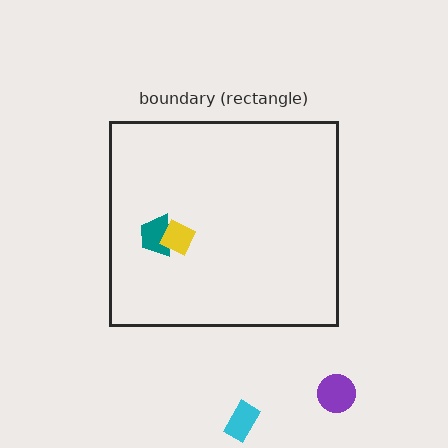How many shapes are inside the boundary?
2 inside, 2 outside.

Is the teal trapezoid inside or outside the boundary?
Inside.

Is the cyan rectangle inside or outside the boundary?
Outside.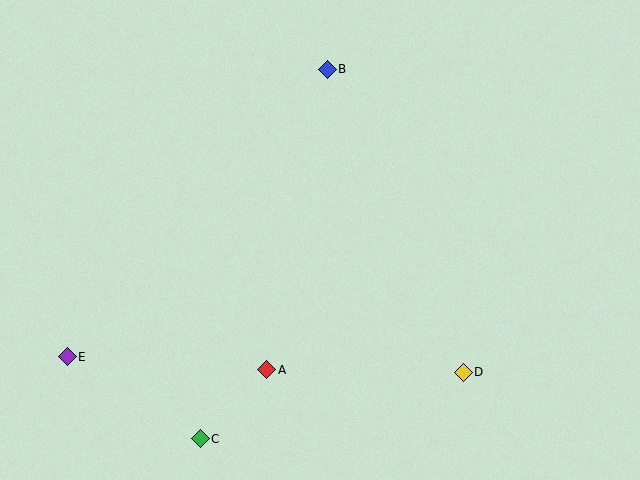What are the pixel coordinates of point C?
Point C is at (200, 439).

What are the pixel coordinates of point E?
Point E is at (67, 357).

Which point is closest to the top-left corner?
Point B is closest to the top-left corner.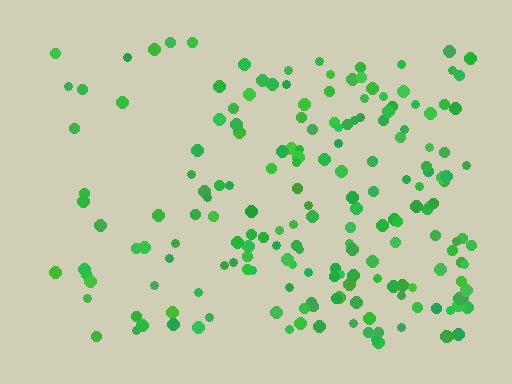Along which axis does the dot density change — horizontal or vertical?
Horizontal.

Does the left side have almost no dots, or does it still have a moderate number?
Still a moderate number, just noticeably fewer than the right.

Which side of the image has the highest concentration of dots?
The right.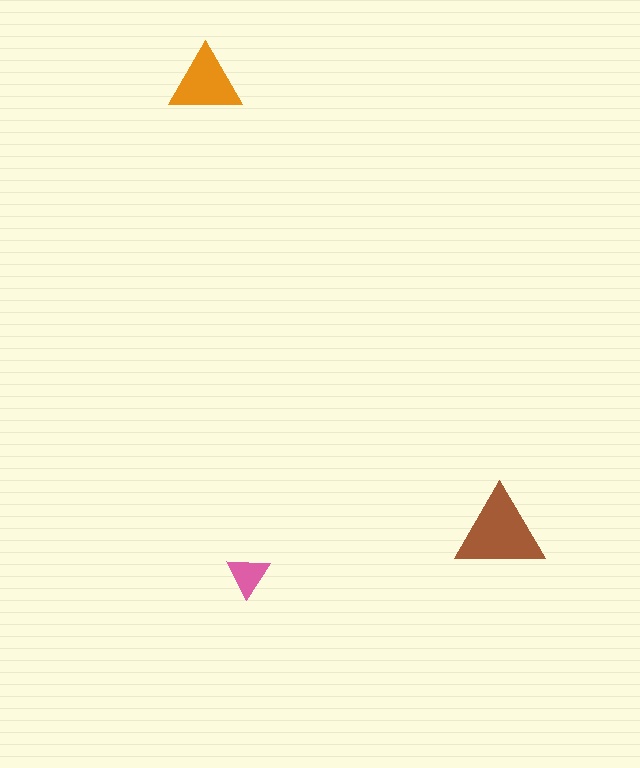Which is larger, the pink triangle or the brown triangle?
The brown one.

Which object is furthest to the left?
The orange triangle is leftmost.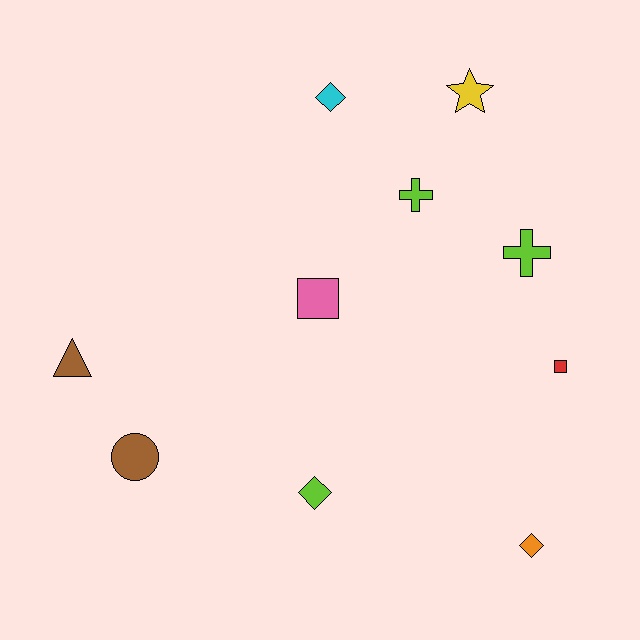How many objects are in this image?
There are 10 objects.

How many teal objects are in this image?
There are no teal objects.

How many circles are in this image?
There is 1 circle.